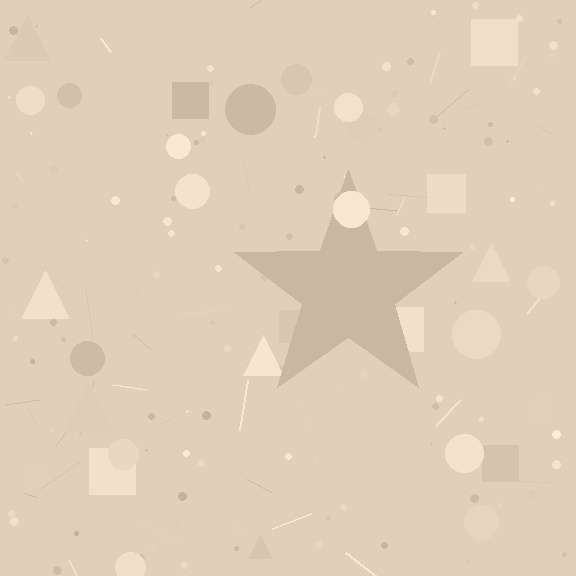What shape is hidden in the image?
A star is hidden in the image.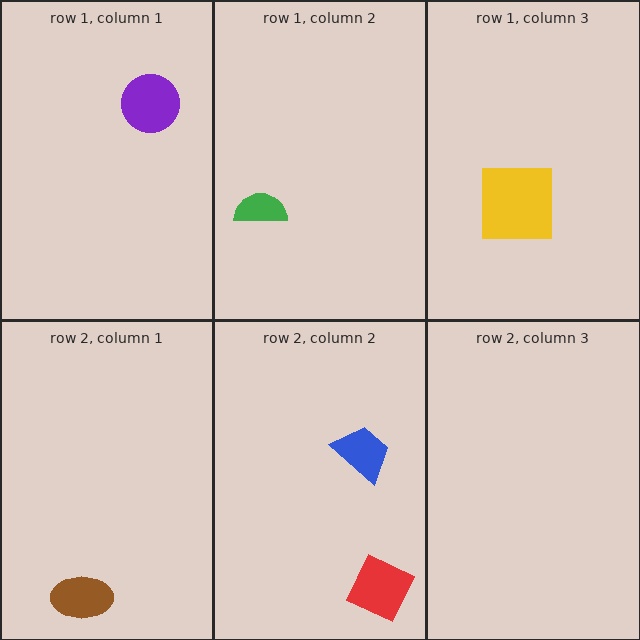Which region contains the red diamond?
The row 2, column 2 region.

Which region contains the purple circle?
The row 1, column 1 region.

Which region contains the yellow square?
The row 1, column 3 region.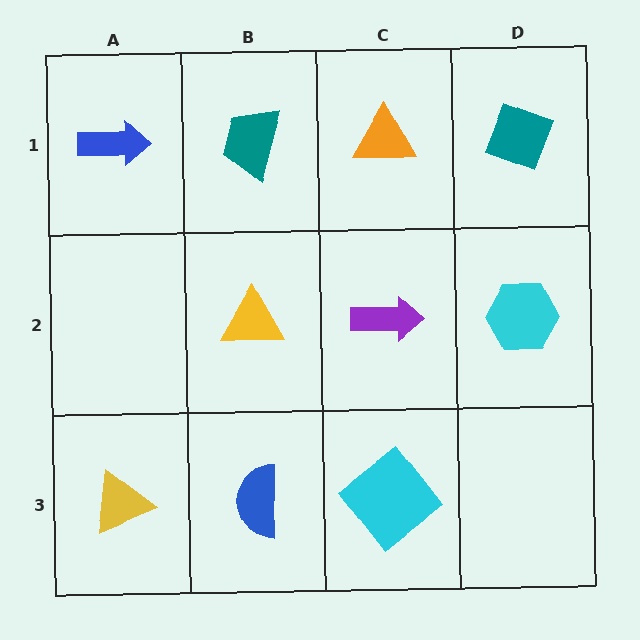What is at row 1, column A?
A blue arrow.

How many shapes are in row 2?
3 shapes.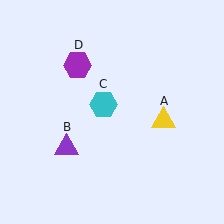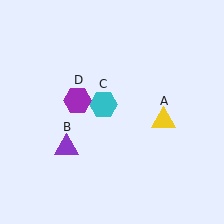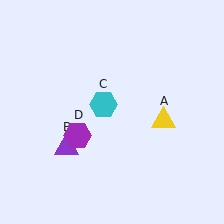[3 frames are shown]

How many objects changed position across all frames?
1 object changed position: purple hexagon (object D).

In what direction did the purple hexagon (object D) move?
The purple hexagon (object D) moved down.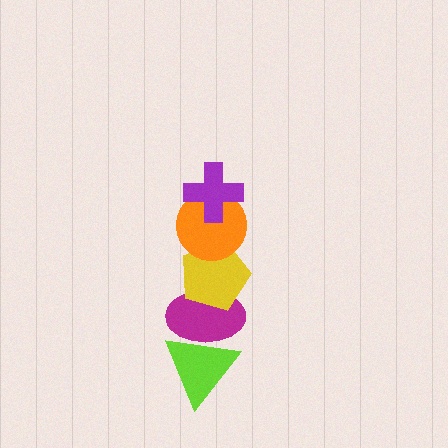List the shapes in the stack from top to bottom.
From top to bottom: the purple cross, the orange circle, the yellow pentagon, the magenta ellipse, the lime triangle.